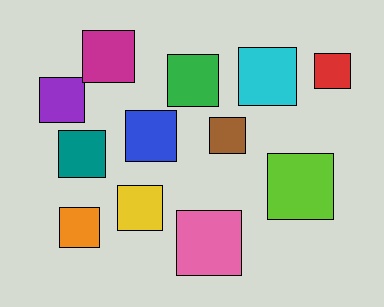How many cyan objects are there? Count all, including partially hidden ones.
There is 1 cyan object.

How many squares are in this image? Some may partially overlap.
There are 12 squares.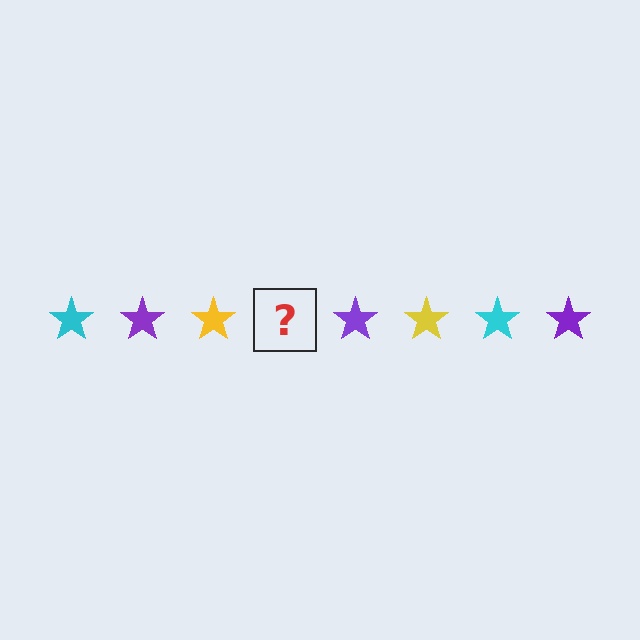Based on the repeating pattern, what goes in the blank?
The blank should be a cyan star.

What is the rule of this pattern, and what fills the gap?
The rule is that the pattern cycles through cyan, purple, yellow stars. The gap should be filled with a cyan star.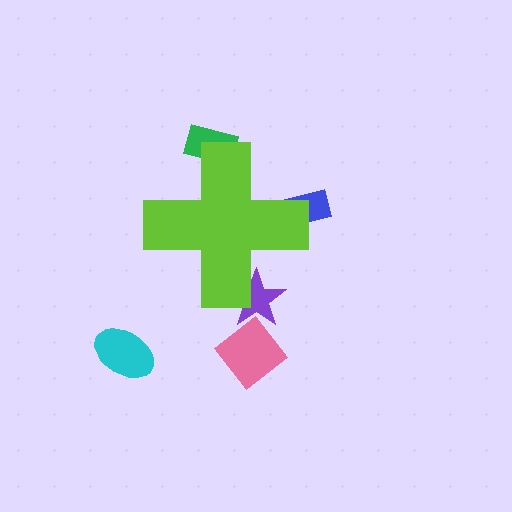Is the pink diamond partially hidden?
No, the pink diamond is fully visible.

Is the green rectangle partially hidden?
Yes, the green rectangle is partially hidden behind the lime cross.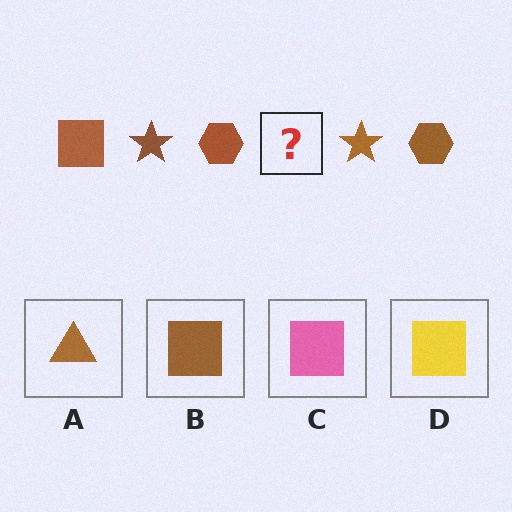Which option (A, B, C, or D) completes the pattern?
B.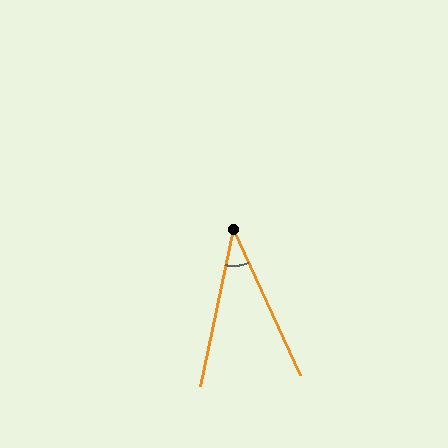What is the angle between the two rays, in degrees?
Approximately 36 degrees.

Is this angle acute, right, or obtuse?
It is acute.